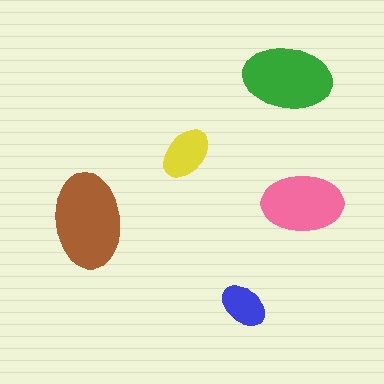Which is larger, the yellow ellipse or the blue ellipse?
The yellow one.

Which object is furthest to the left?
The brown ellipse is leftmost.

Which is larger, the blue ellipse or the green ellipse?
The green one.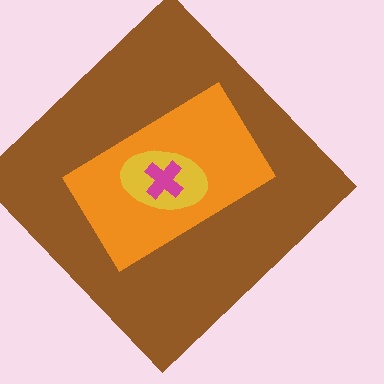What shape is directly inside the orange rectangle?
The yellow ellipse.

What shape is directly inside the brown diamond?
The orange rectangle.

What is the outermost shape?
The brown diamond.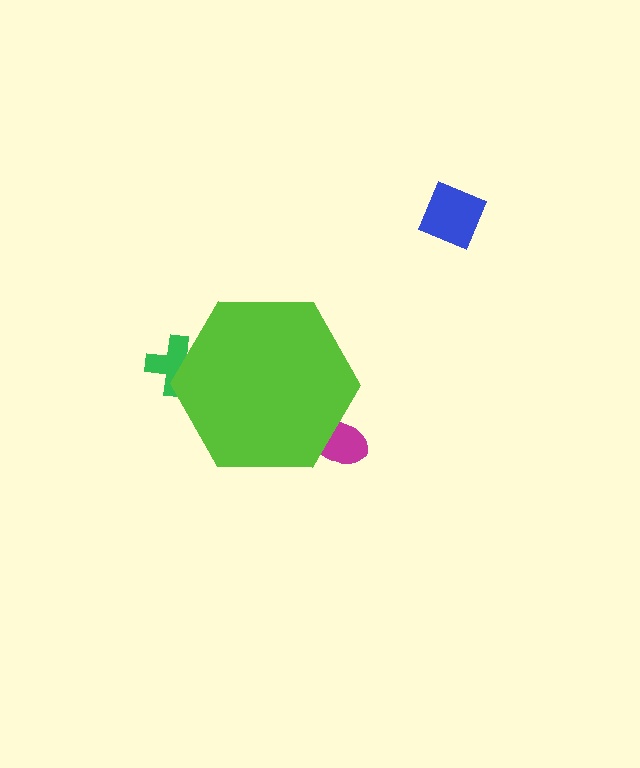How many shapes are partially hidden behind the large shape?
2 shapes are partially hidden.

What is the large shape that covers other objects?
A lime hexagon.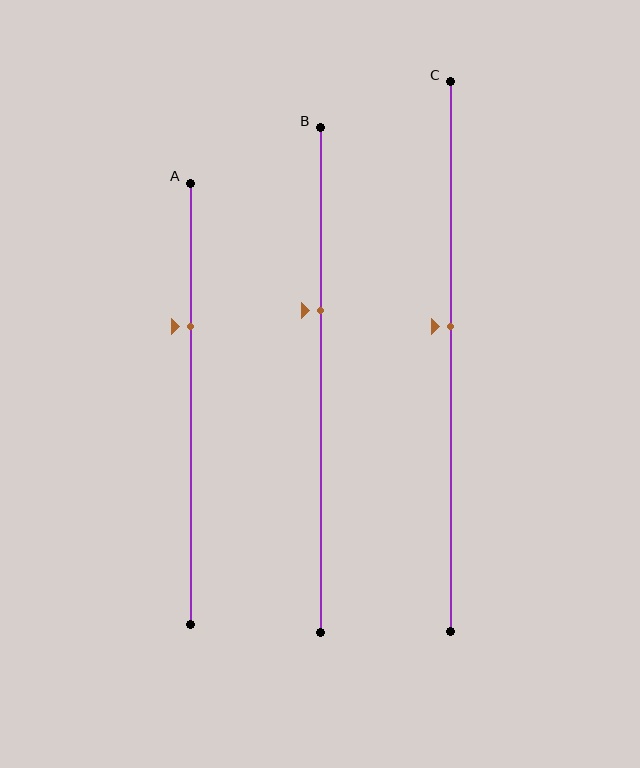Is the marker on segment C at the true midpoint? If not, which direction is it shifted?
No, the marker on segment C is shifted upward by about 6% of the segment length.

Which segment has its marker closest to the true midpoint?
Segment C has its marker closest to the true midpoint.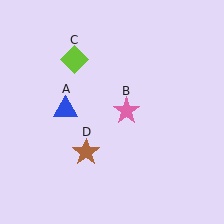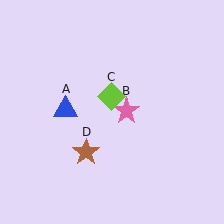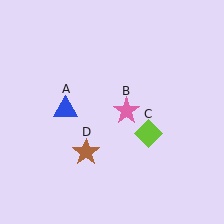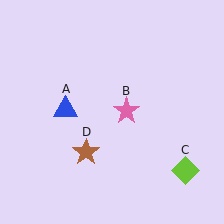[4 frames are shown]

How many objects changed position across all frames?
1 object changed position: lime diamond (object C).